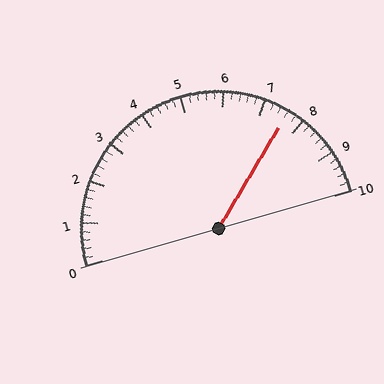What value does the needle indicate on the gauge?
The needle indicates approximately 7.6.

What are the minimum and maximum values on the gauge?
The gauge ranges from 0 to 10.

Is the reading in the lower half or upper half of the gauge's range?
The reading is in the upper half of the range (0 to 10).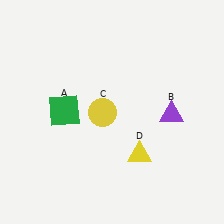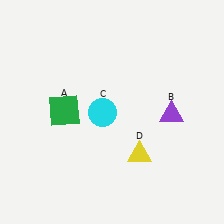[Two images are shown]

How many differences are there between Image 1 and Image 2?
There is 1 difference between the two images.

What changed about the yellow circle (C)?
In Image 1, C is yellow. In Image 2, it changed to cyan.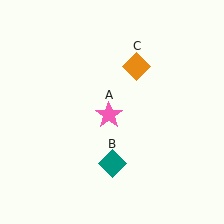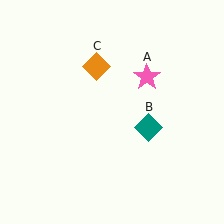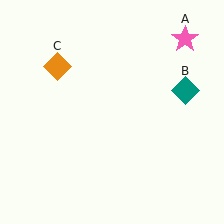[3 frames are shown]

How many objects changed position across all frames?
3 objects changed position: pink star (object A), teal diamond (object B), orange diamond (object C).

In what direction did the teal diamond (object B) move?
The teal diamond (object B) moved up and to the right.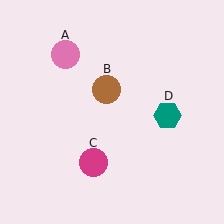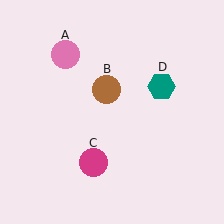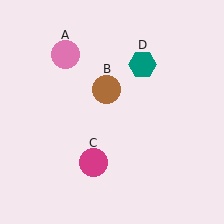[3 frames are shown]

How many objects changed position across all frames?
1 object changed position: teal hexagon (object D).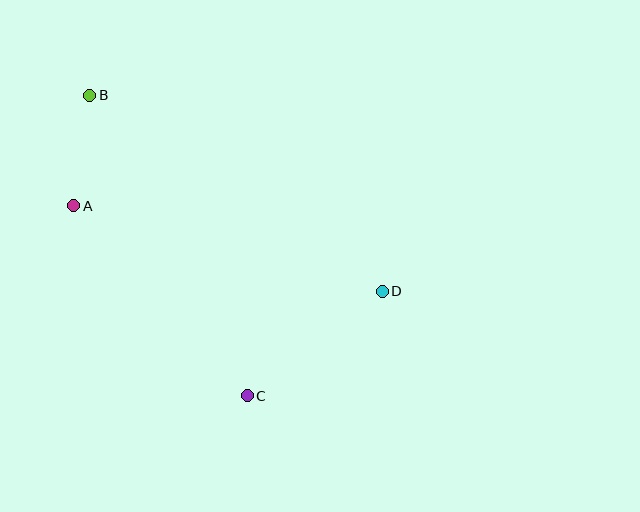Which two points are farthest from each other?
Points B and D are farthest from each other.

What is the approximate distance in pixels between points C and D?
The distance between C and D is approximately 171 pixels.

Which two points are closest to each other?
Points A and B are closest to each other.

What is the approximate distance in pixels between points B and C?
The distance between B and C is approximately 340 pixels.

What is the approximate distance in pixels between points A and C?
The distance between A and C is approximately 257 pixels.